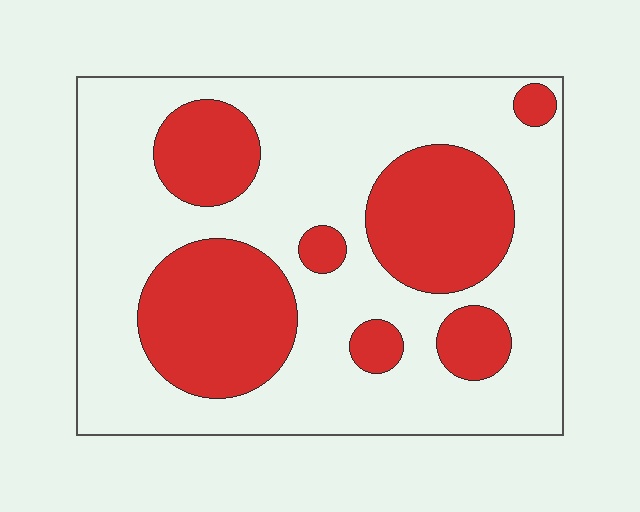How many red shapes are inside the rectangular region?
7.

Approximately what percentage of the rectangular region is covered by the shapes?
Approximately 35%.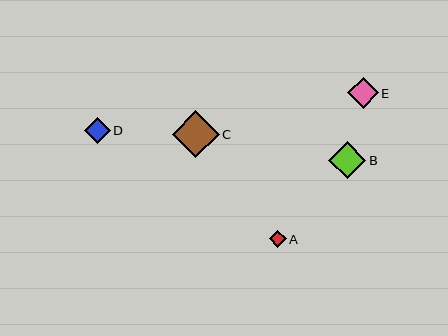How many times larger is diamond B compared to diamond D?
Diamond B is approximately 1.4 times the size of diamond D.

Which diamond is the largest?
Diamond C is the largest with a size of approximately 47 pixels.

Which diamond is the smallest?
Diamond A is the smallest with a size of approximately 17 pixels.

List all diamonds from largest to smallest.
From largest to smallest: C, B, E, D, A.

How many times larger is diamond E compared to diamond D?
Diamond E is approximately 1.2 times the size of diamond D.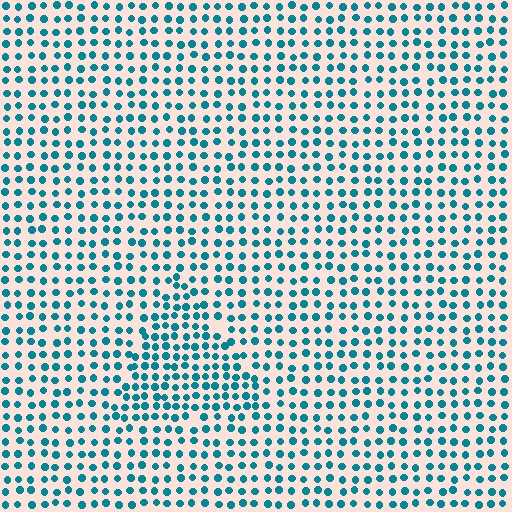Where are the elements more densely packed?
The elements are more densely packed inside the triangle boundary.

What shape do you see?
I see a triangle.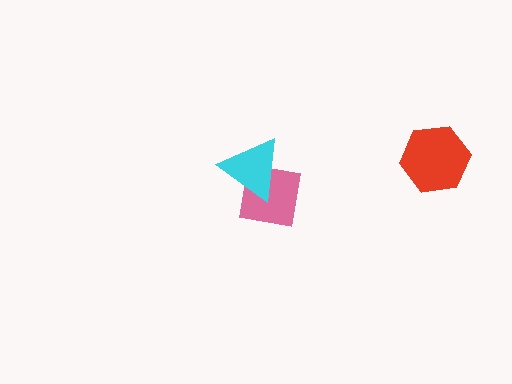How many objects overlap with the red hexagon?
0 objects overlap with the red hexagon.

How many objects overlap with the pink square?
1 object overlaps with the pink square.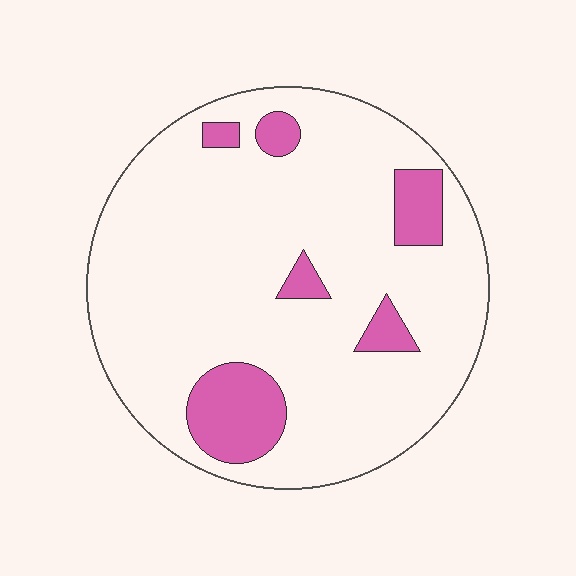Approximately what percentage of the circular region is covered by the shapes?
Approximately 15%.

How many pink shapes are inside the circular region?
6.